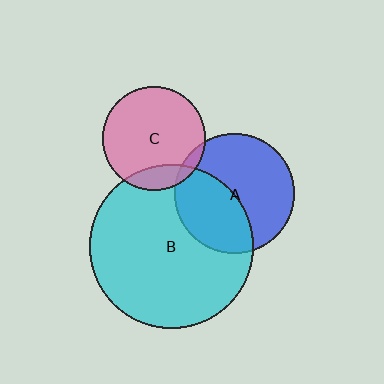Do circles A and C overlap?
Yes.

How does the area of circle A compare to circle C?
Approximately 1.3 times.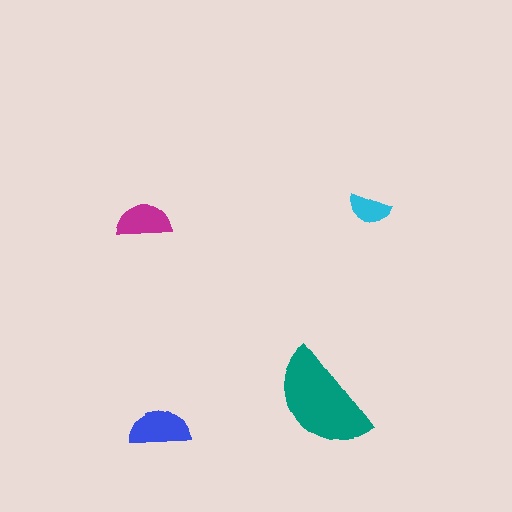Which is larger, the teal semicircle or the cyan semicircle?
The teal one.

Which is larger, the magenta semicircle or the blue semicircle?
The blue one.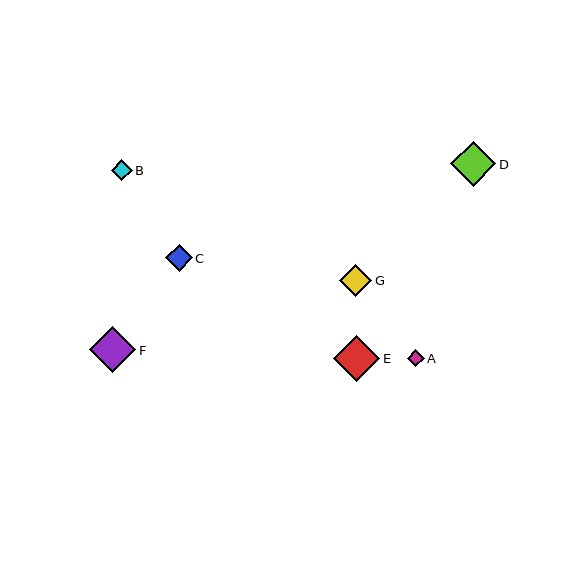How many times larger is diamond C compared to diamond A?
Diamond C is approximately 1.5 times the size of diamond A.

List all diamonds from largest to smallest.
From largest to smallest: F, E, D, G, C, B, A.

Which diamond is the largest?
Diamond F is the largest with a size of approximately 46 pixels.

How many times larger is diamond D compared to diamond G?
Diamond D is approximately 1.4 times the size of diamond G.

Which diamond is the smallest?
Diamond A is the smallest with a size of approximately 17 pixels.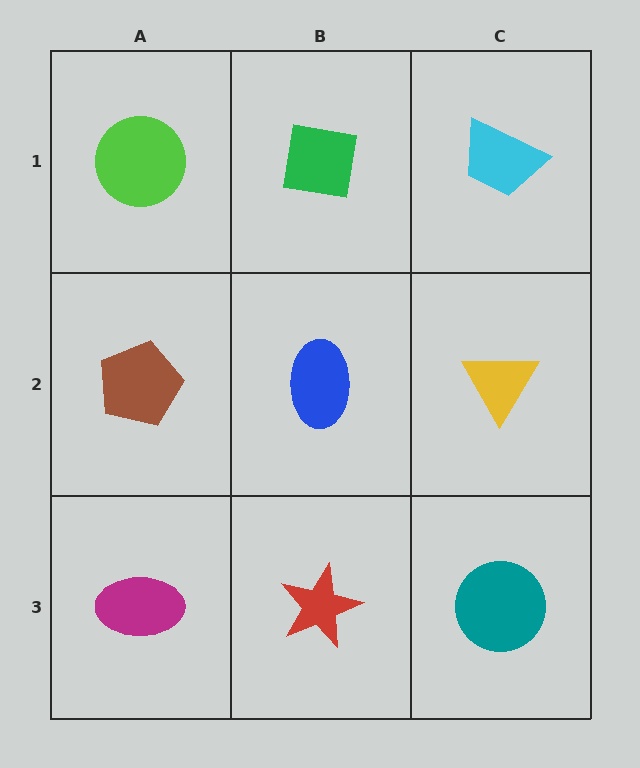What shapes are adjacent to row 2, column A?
A lime circle (row 1, column A), a magenta ellipse (row 3, column A), a blue ellipse (row 2, column B).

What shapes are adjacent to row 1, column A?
A brown pentagon (row 2, column A), a green square (row 1, column B).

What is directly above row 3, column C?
A yellow triangle.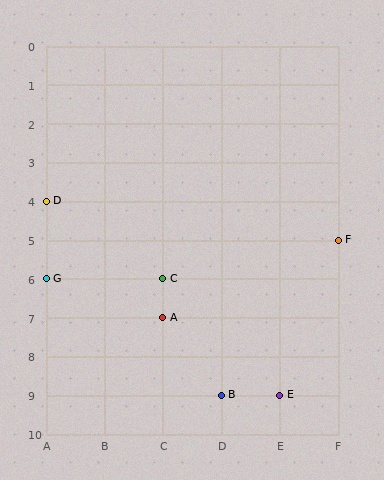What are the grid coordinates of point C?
Point C is at grid coordinates (C, 6).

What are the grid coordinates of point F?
Point F is at grid coordinates (F, 5).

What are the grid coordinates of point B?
Point B is at grid coordinates (D, 9).